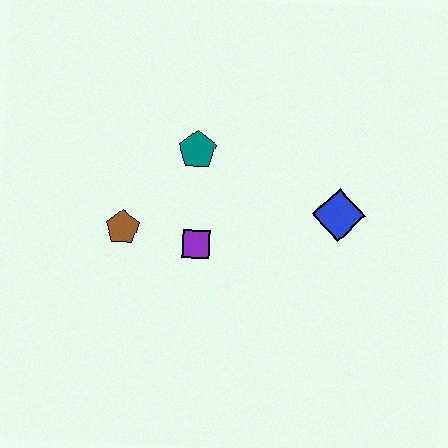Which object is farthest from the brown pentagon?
The blue diamond is farthest from the brown pentagon.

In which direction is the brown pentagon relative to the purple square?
The brown pentagon is to the left of the purple square.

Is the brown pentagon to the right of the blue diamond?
No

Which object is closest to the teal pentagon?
The purple square is closest to the teal pentagon.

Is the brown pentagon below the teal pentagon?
Yes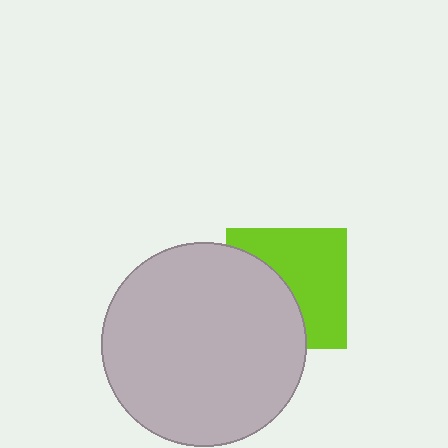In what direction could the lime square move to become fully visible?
The lime square could move right. That would shift it out from behind the light gray circle entirely.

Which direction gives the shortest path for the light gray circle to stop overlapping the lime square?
Moving left gives the shortest separation.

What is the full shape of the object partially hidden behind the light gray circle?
The partially hidden object is a lime square.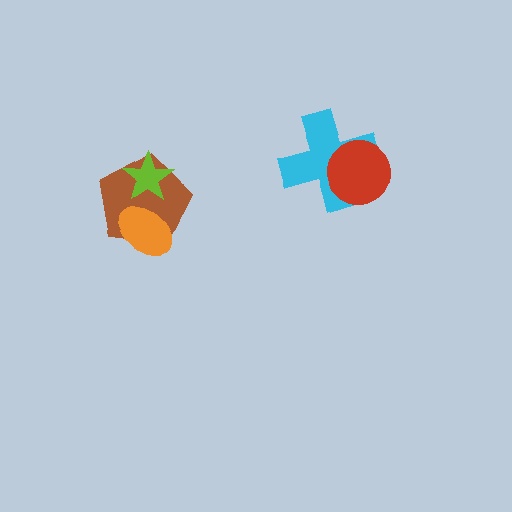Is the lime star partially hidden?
No, no other shape covers it.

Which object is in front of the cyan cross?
The red circle is in front of the cyan cross.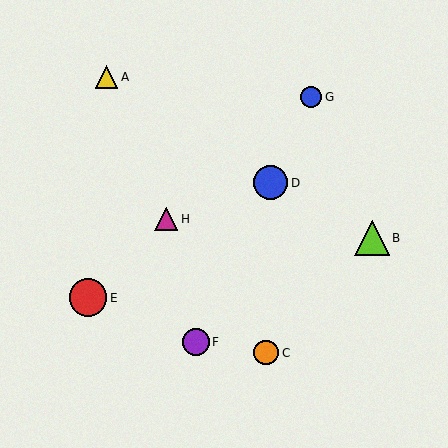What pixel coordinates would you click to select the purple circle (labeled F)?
Click at (196, 342) to select the purple circle F.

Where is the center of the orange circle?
The center of the orange circle is at (266, 353).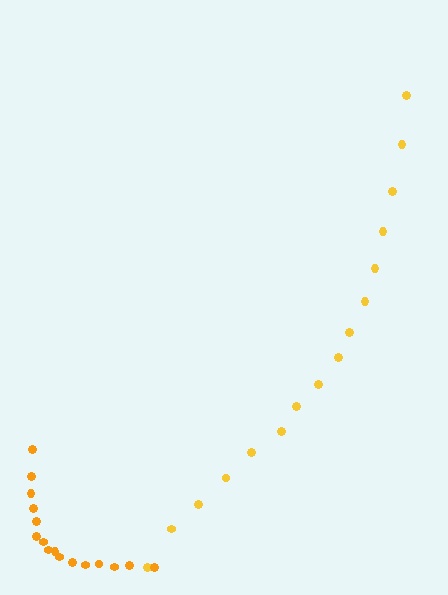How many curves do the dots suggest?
There are 2 distinct paths.